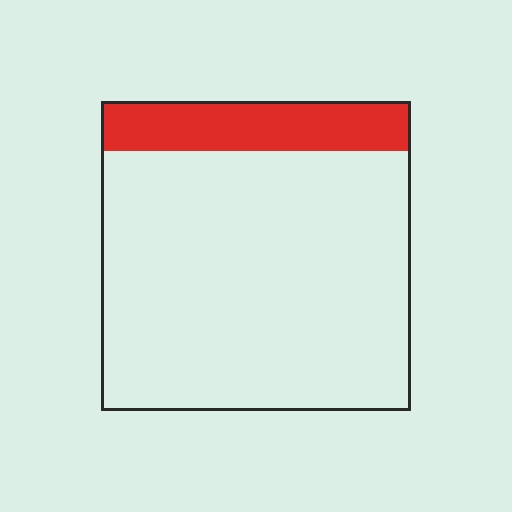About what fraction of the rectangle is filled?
About one sixth (1/6).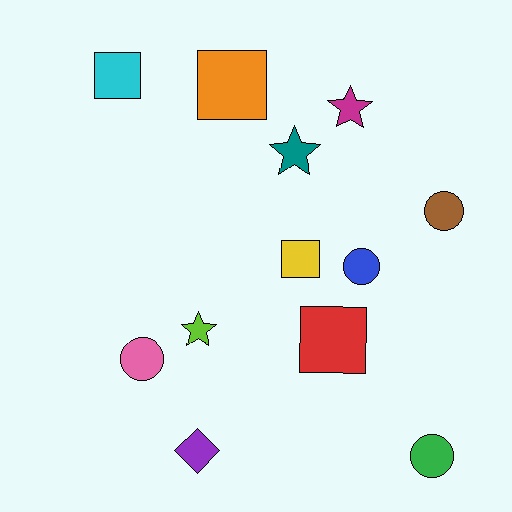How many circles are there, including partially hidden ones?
There are 4 circles.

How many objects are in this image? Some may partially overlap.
There are 12 objects.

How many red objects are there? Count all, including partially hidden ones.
There is 1 red object.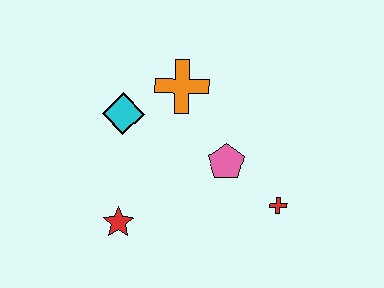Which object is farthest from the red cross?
The cyan diamond is farthest from the red cross.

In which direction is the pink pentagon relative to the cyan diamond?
The pink pentagon is to the right of the cyan diamond.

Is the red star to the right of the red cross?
No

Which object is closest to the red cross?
The pink pentagon is closest to the red cross.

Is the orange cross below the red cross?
No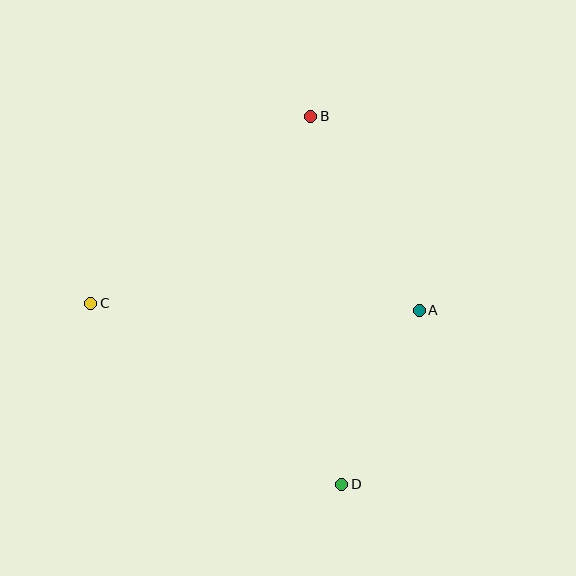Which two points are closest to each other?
Points A and D are closest to each other.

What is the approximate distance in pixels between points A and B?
The distance between A and B is approximately 222 pixels.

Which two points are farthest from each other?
Points B and D are farthest from each other.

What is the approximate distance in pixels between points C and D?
The distance between C and D is approximately 309 pixels.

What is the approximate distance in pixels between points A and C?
The distance between A and C is approximately 328 pixels.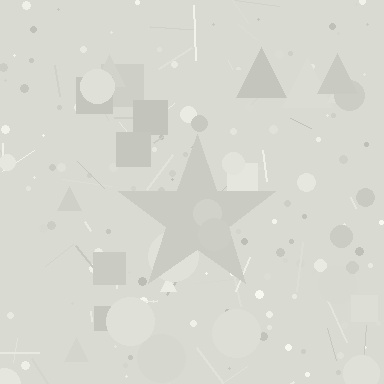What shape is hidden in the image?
A star is hidden in the image.